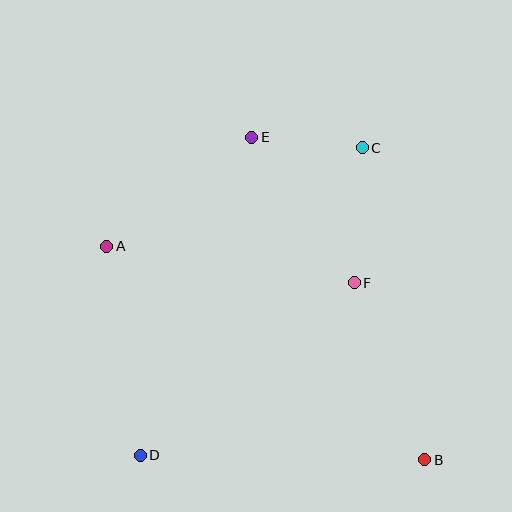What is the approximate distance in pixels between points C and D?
The distance between C and D is approximately 379 pixels.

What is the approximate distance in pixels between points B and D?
The distance between B and D is approximately 285 pixels.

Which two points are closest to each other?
Points C and E are closest to each other.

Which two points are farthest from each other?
Points A and B are farthest from each other.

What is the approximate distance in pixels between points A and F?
The distance between A and F is approximately 250 pixels.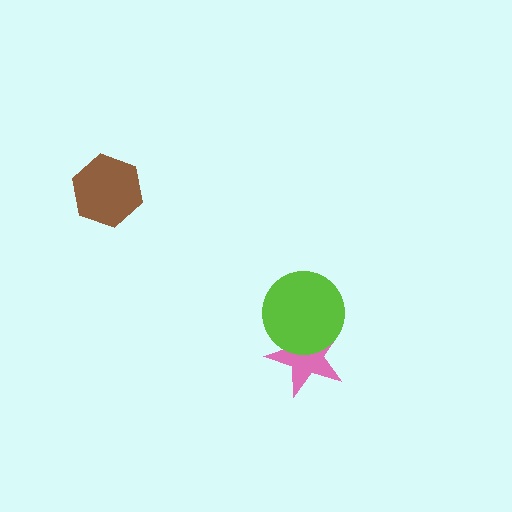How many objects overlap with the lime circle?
1 object overlaps with the lime circle.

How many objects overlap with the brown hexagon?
0 objects overlap with the brown hexagon.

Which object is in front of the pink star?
The lime circle is in front of the pink star.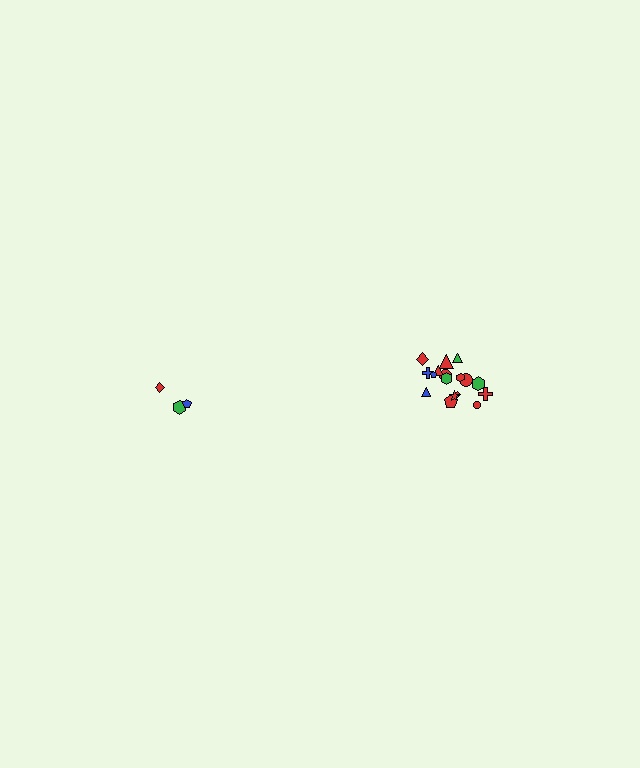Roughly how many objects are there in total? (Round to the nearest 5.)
Roughly 20 objects in total.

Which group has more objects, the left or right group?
The right group.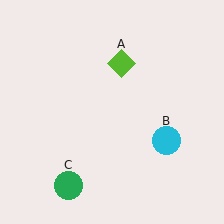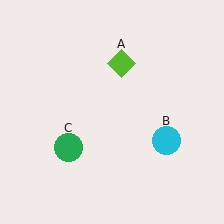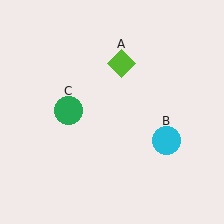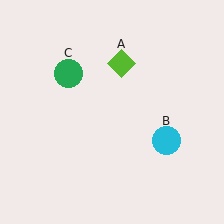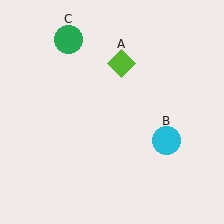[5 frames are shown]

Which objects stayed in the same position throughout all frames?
Lime diamond (object A) and cyan circle (object B) remained stationary.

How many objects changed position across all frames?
1 object changed position: green circle (object C).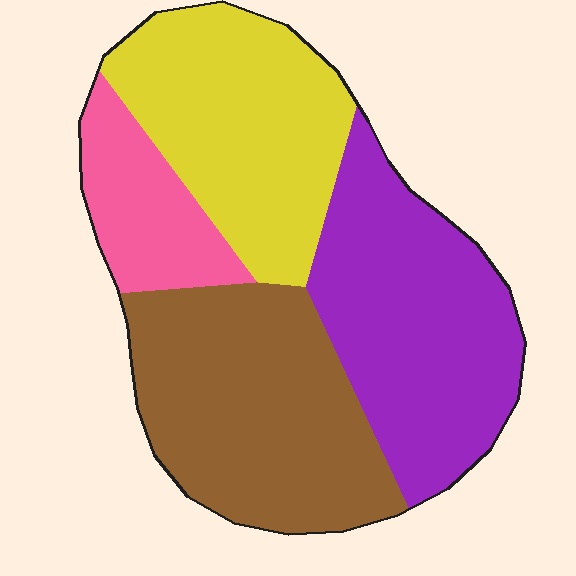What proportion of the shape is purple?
Purple covers 30% of the shape.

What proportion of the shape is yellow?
Yellow covers around 25% of the shape.